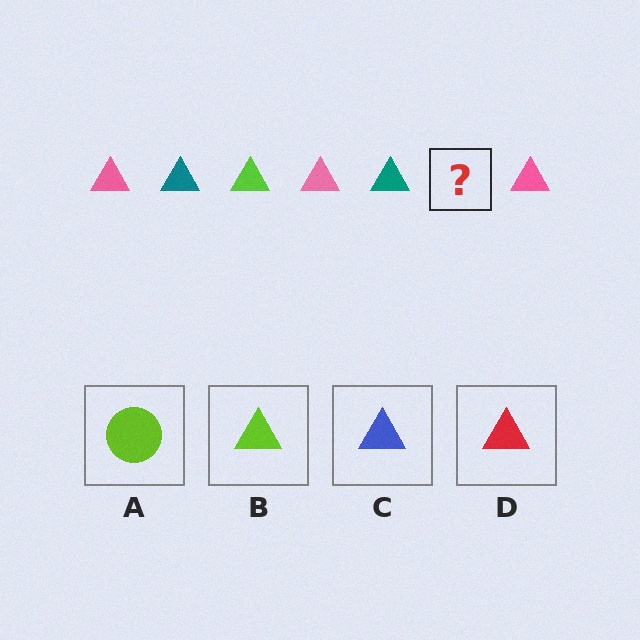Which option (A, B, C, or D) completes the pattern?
B.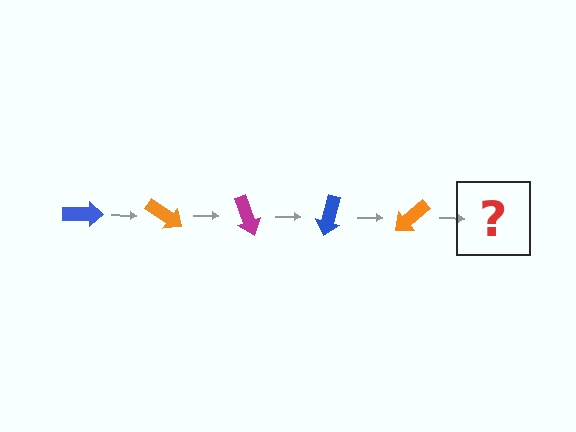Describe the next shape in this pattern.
It should be a magenta arrow, rotated 175 degrees from the start.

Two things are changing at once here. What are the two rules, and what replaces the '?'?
The two rules are that it rotates 35 degrees each step and the color cycles through blue, orange, and magenta. The '?' should be a magenta arrow, rotated 175 degrees from the start.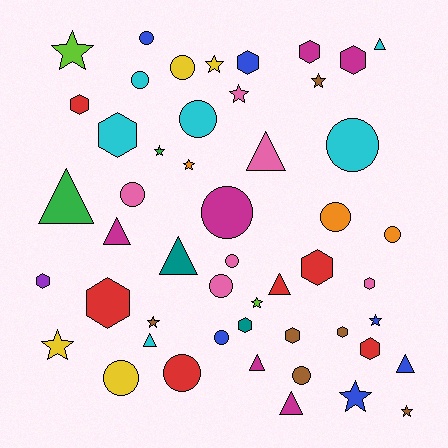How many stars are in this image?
There are 12 stars.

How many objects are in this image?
There are 50 objects.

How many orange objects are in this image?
There are 3 orange objects.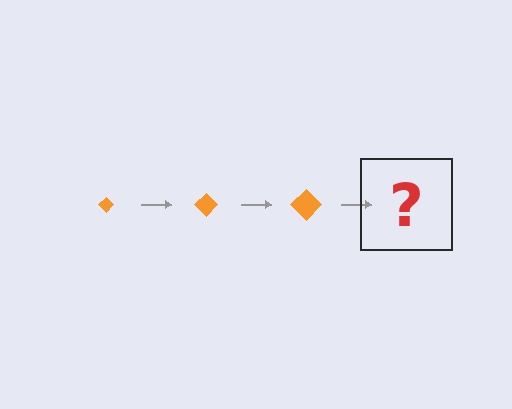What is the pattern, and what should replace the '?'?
The pattern is that the diamond gets progressively larger each step. The '?' should be an orange diamond, larger than the previous one.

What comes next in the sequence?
The next element should be an orange diamond, larger than the previous one.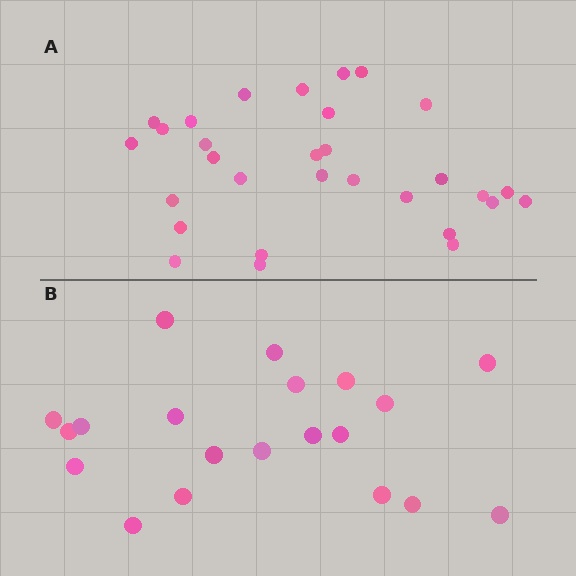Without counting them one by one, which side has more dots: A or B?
Region A (the top region) has more dots.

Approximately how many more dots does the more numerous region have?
Region A has roughly 10 or so more dots than region B.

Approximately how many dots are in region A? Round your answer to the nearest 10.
About 30 dots.